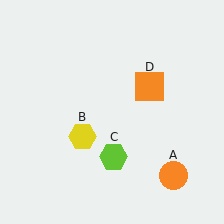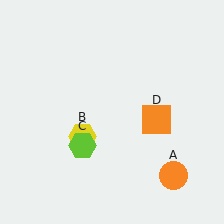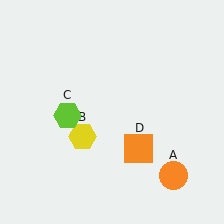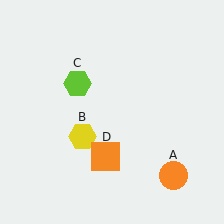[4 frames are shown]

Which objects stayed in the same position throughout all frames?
Orange circle (object A) and yellow hexagon (object B) remained stationary.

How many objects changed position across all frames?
2 objects changed position: lime hexagon (object C), orange square (object D).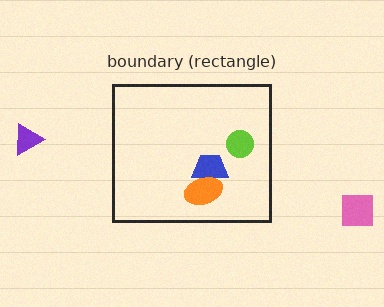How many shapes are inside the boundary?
3 inside, 2 outside.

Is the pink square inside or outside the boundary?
Outside.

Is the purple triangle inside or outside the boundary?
Outside.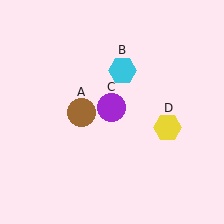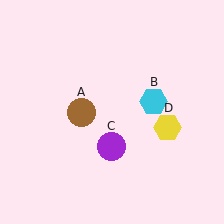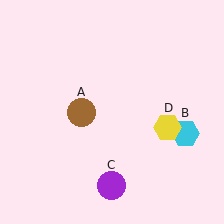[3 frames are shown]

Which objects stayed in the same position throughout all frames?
Brown circle (object A) and yellow hexagon (object D) remained stationary.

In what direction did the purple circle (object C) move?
The purple circle (object C) moved down.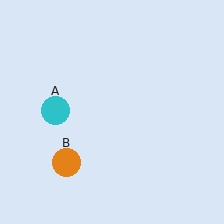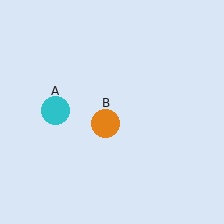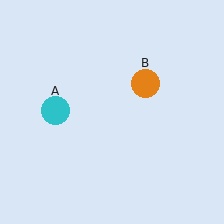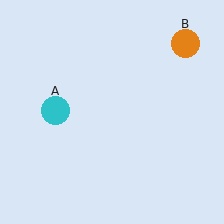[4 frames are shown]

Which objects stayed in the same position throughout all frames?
Cyan circle (object A) remained stationary.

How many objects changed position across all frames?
1 object changed position: orange circle (object B).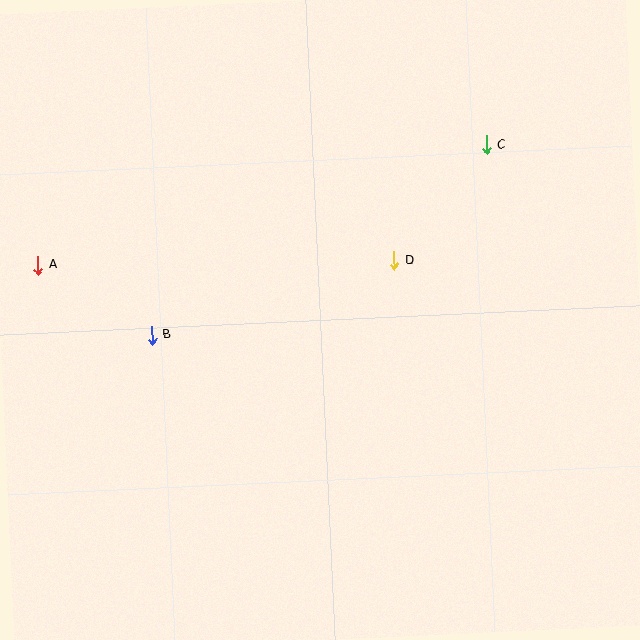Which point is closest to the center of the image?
Point D at (394, 260) is closest to the center.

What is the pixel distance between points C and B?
The distance between C and B is 384 pixels.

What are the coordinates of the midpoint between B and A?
The midpoint between B and A is at (95, 300).